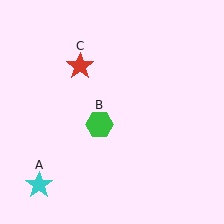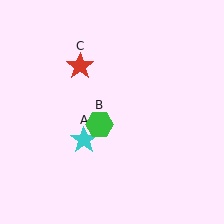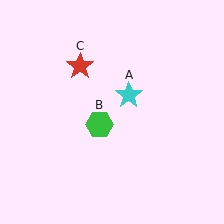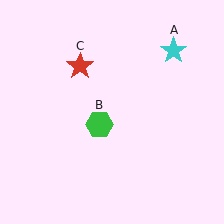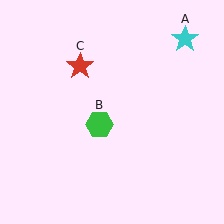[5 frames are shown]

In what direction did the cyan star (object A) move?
The cyan star (object A) moved up and to the right.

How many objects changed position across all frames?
1 object changed position: cyan star (object A).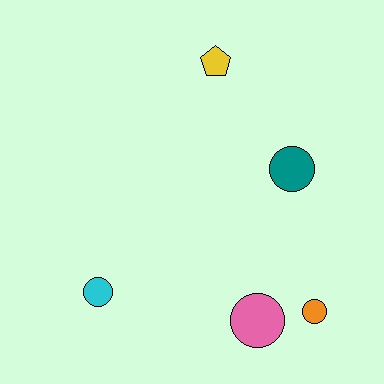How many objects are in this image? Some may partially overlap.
There are 5 objects.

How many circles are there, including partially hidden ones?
There are 4 circles.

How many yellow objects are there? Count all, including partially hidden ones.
There is 1 yellow object.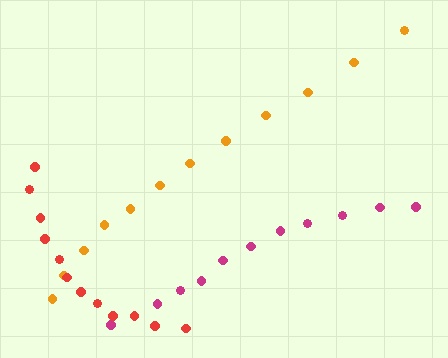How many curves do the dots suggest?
There are 3 distinct paths.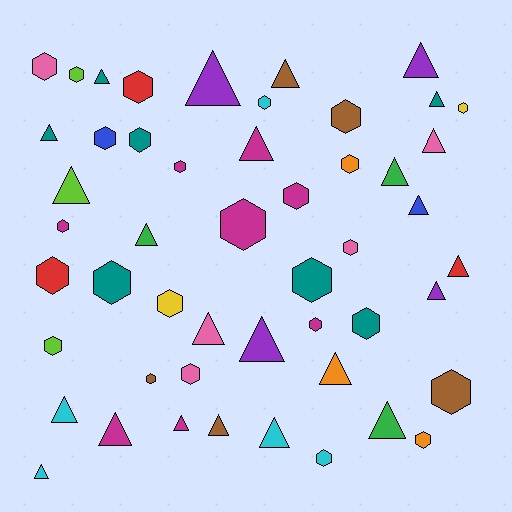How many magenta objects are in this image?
There are 8 magenta objects.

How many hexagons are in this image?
There are 26 hexagons.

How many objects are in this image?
There are 50 objects.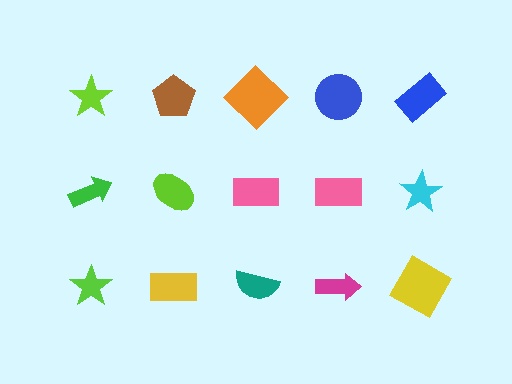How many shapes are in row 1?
5 shapes.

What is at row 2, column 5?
A cyan star.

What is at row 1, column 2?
A brown pentagon.